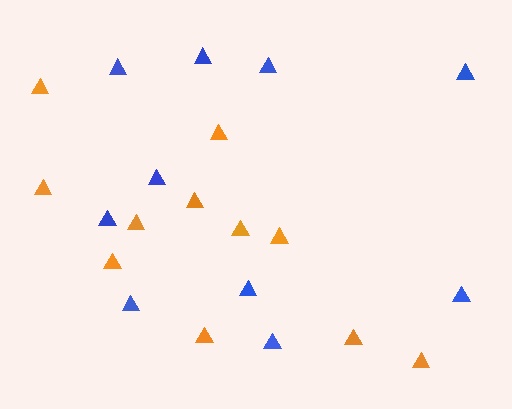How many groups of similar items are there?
There are 2 groups: one group of blue triangles (10) and one group of orange triangles (11).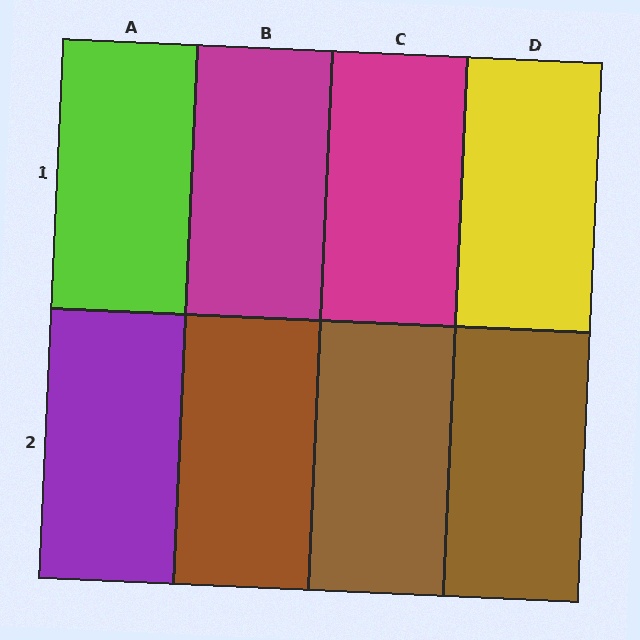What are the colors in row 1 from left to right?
Lime, magenta, magenta, yellow.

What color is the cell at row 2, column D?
Brown.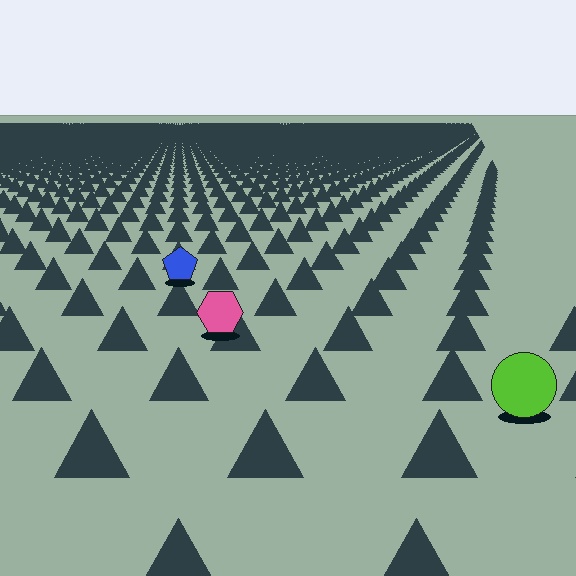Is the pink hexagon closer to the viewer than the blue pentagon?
Yes. The pink hexagon is closer — you can tell from the texture gradient: the ground texture is coarser near it.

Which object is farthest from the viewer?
The blue pentagon is farthest from the viewer. It appears smaller and the ground texture around it is denser.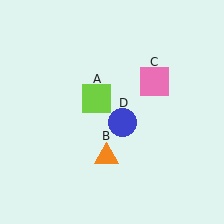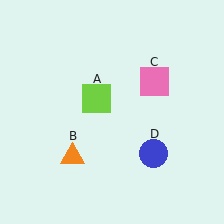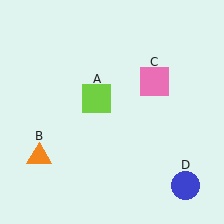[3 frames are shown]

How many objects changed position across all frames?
2 objects changed position: orange triangle (object B), blue circle (object D).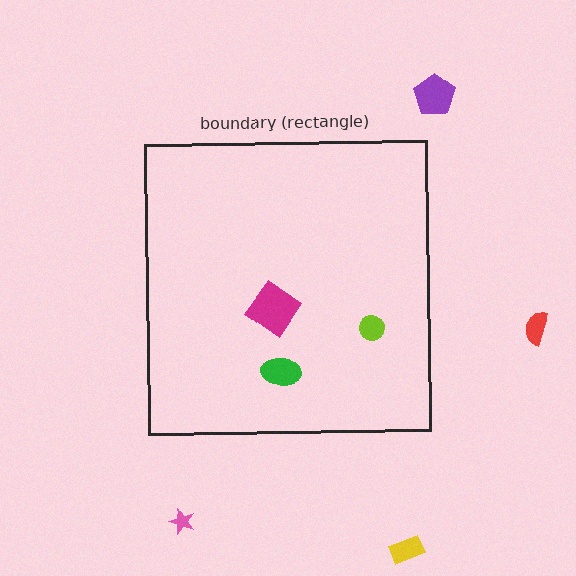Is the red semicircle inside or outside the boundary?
Outside.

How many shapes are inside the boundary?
3 inside, 4 outside.